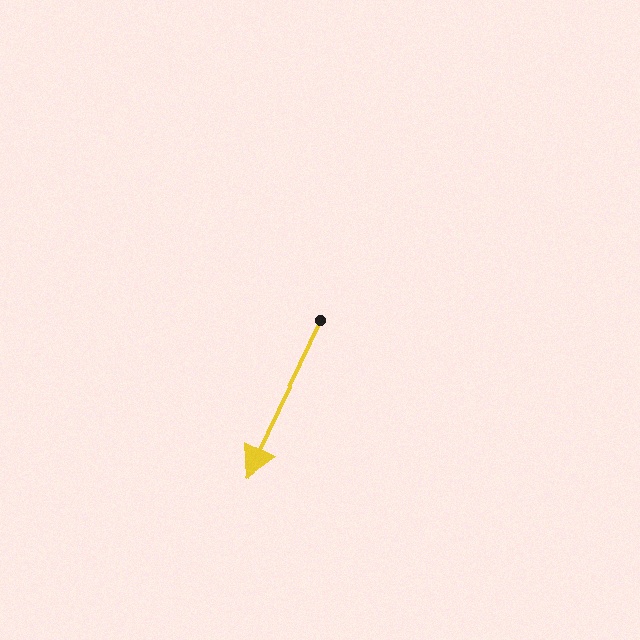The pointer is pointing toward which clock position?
Roughly 7 o'clock.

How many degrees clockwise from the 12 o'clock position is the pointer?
Approximately 205 degrees.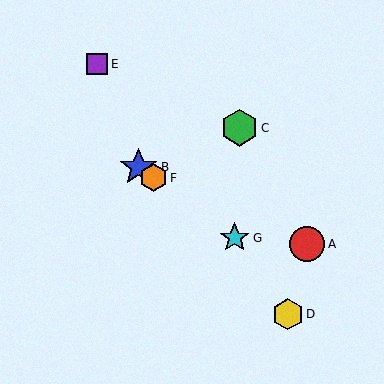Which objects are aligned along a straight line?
Objects B, F, G are aligned along a straight line.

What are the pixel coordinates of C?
Object C is at (240, 128).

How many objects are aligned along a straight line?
3 objects (B, F, G) are aligned along a straight line.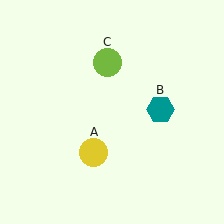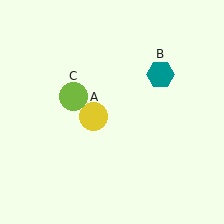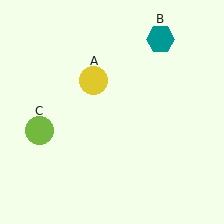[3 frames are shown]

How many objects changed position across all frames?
3 objects changed position: yellow circle (object A), teal hexagon (object B), lime circle (object C).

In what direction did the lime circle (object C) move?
The lime circle (object C) moved down and to the left.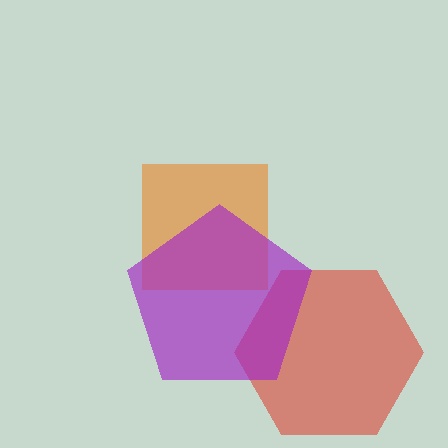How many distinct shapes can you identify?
There are 3 distinct shapes: an orange square, a red hexagon, a purple pentagon.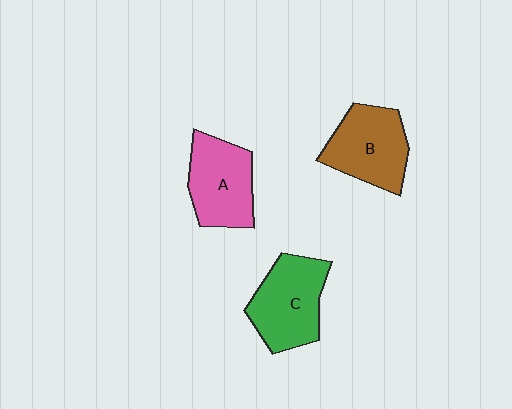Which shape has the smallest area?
Shape A (pink).